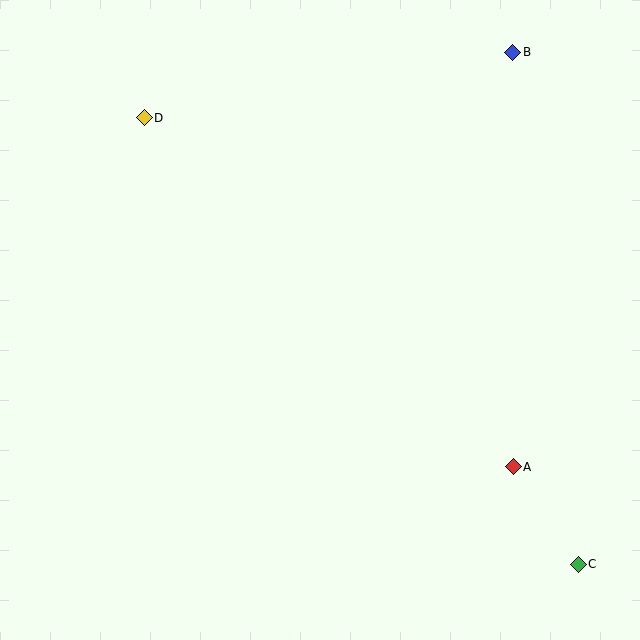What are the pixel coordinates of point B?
Point B is at (513, 52).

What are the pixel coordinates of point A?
Point A is at (513, 467).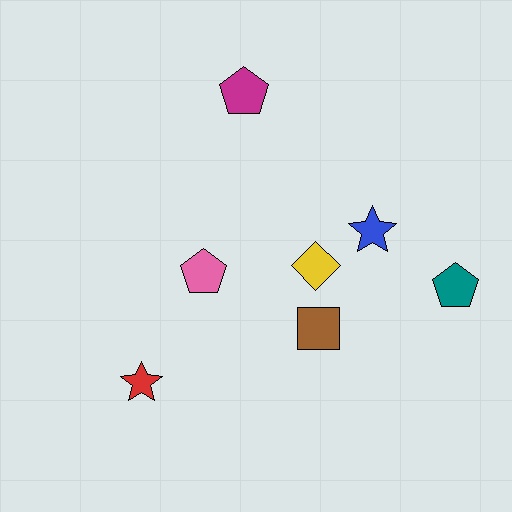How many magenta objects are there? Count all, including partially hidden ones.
There is 1 magenta object.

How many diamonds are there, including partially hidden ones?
There is 1 diamond.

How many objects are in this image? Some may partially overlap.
There are 7 objects.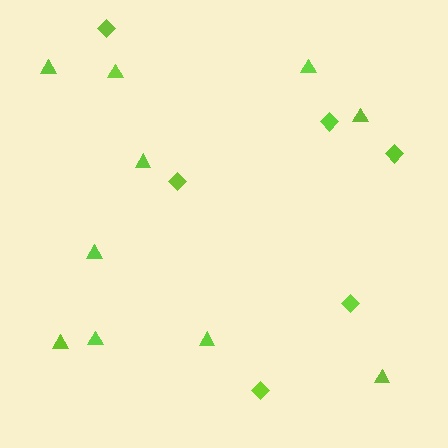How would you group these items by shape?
There are 2 groups: one group of diamonds (6) and one group of triangles (10).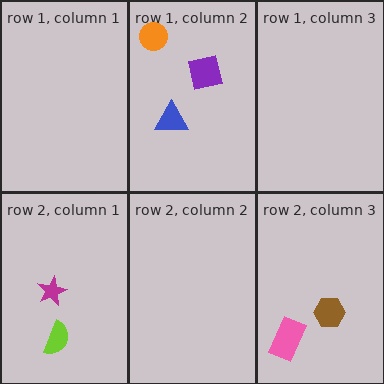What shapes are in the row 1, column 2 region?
The orange circle, the blue triangle, the purple square.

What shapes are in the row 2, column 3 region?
The pink rectangle, the brown hexagon.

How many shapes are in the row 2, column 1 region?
2.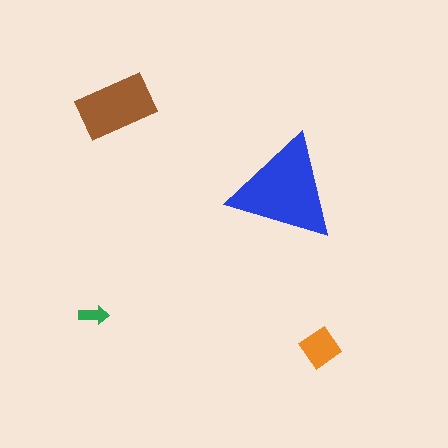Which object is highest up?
The brown rectangle is topmost.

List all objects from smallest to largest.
The green arrow, the orange diamond, the brown rectangle, the blue triangle.